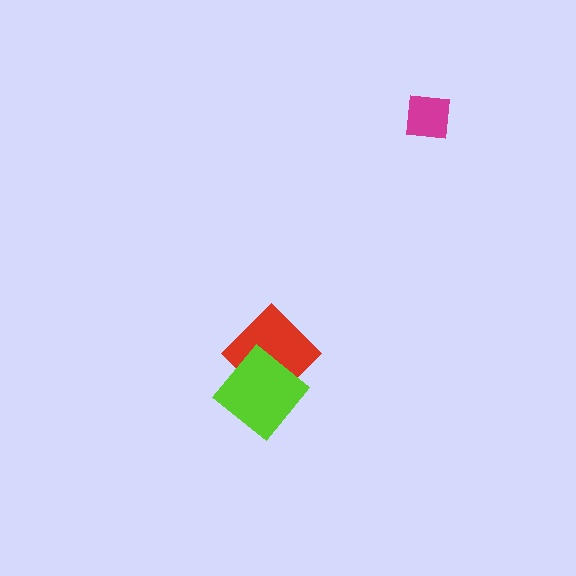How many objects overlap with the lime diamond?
1 object overlaps with the lime diamond.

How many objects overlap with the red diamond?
1 object overlaps with the red diamond.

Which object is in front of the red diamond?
The lime diamond is in front of the red diamond.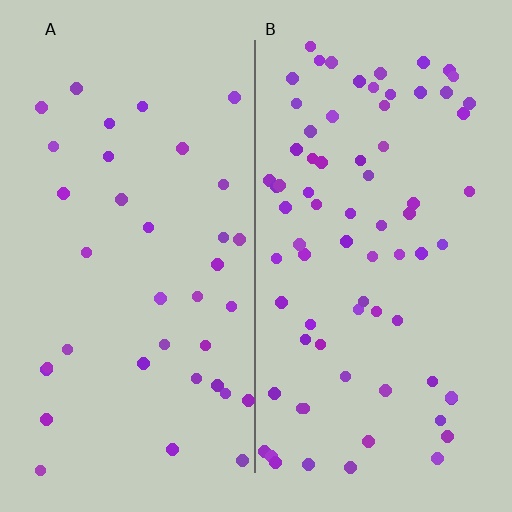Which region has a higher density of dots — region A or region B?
B (the right).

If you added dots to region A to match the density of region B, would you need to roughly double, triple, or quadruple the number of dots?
Approximately double.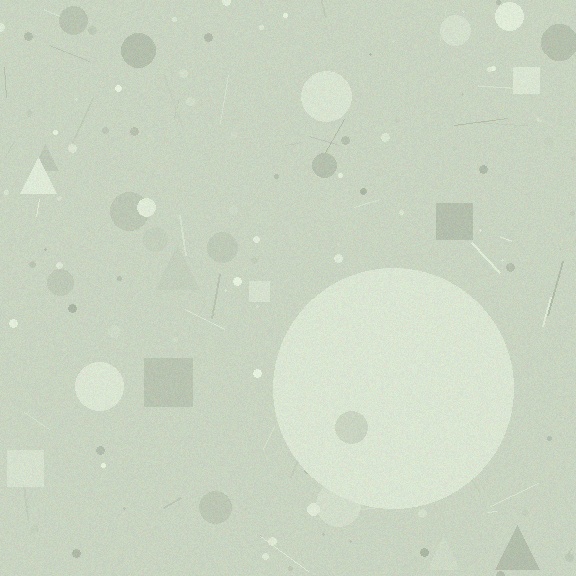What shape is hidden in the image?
A circle is hidden in the image.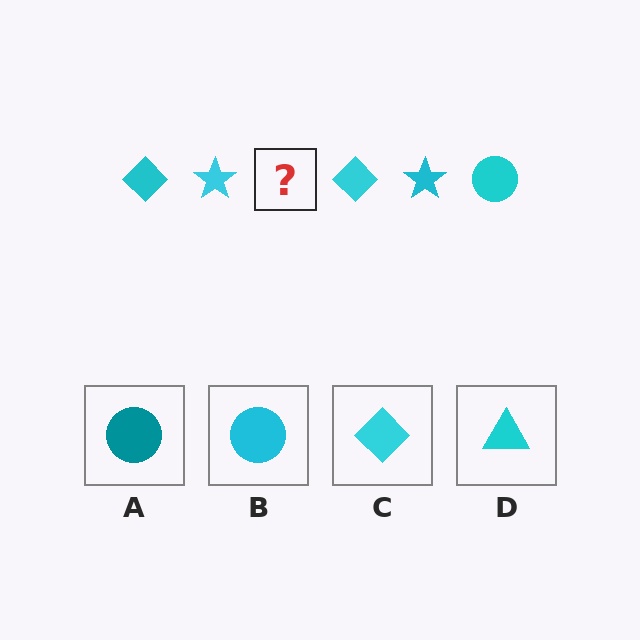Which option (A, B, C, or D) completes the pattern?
B.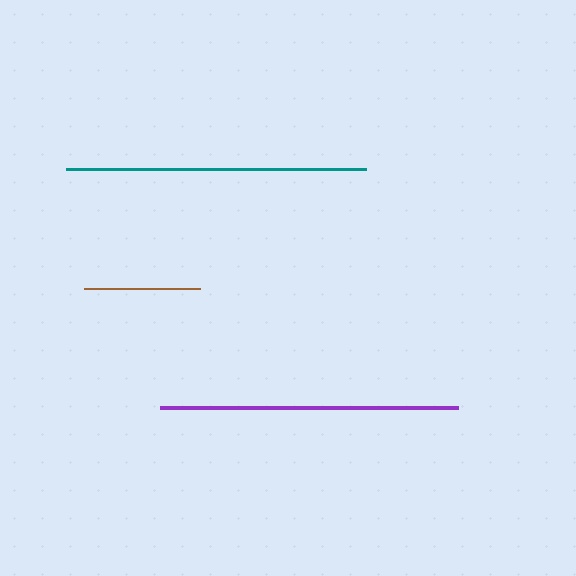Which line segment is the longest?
The teal line is the longest at approximately 300 pixels.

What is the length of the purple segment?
The purple segment is approximately 299 pixels long.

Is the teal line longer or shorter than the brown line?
The teal line is longer than the brown line.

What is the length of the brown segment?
The brown segment is approximately 116 pixels long.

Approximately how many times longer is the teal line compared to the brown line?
The teal line is approximately 2.6 times the length of the brown line.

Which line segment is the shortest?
The brown line is the shortest at approximately 116 pixels.